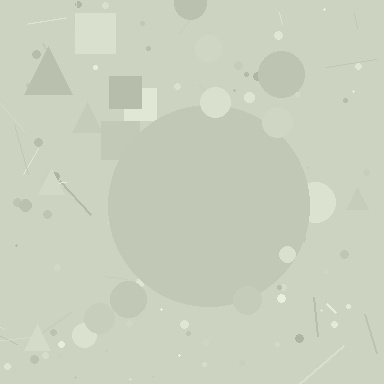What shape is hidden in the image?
A circle is hidden in the image.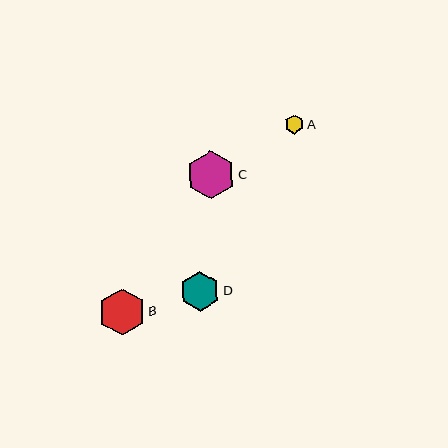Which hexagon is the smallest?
Hexagon A is the smallest with a size of approximately 19 pixels.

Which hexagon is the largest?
Hexagon C is the largest with a size of approximately 48 pixels.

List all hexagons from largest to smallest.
From largest to smallest: C, B, D, A.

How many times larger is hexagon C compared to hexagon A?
Hexagon C is approximately 2.5 times the size of hexagon A.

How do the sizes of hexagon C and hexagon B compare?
Hexagon C and hexagon B are approximately the same size.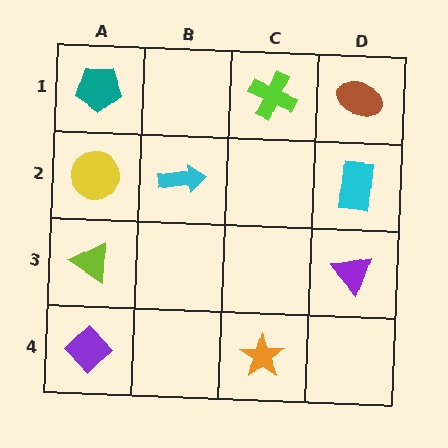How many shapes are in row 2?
3 shapes.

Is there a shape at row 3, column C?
No, that cell is empty.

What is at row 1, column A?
A teal pentagon.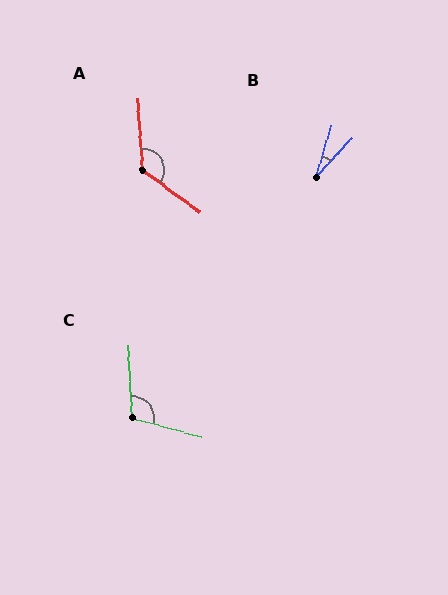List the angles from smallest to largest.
B (26°), C (108°), A (130°).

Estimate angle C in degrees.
Approximately 108 degrees.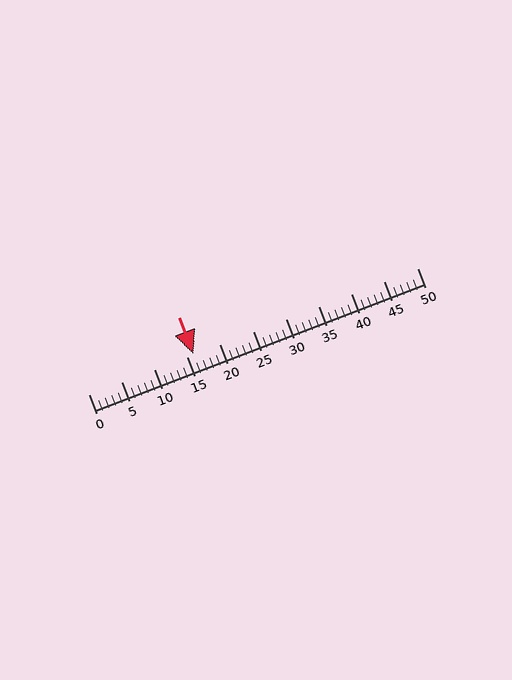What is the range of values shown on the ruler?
The ruler shows values from 0 to 50.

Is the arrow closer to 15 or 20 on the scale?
The arrow is closer to 15.